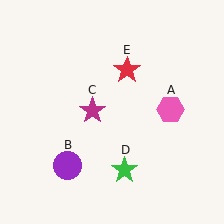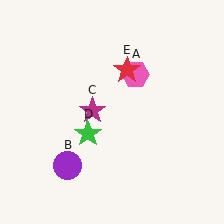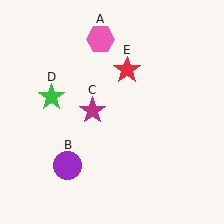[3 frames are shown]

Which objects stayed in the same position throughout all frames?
Purple circle (object B) and magenta star (object C) and red star (object E) remained stationary.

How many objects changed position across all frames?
2 objects changed position: pink hexagon (object A), green star (object D).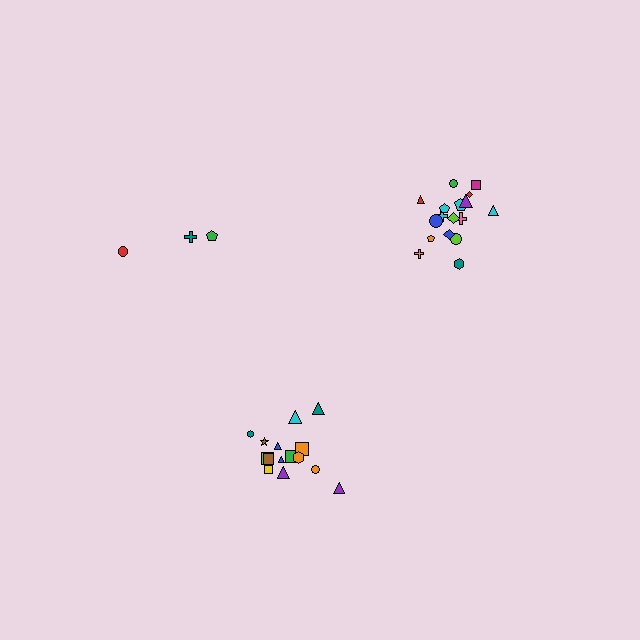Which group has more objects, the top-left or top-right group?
The top-right group.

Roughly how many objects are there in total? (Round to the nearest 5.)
Roughly 35 objects in total.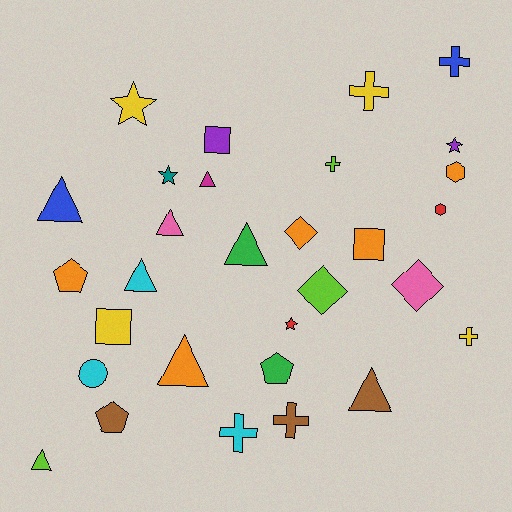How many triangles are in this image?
There are 8 triangles.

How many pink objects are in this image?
There are 2 pink objects.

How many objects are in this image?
There are 30 objects.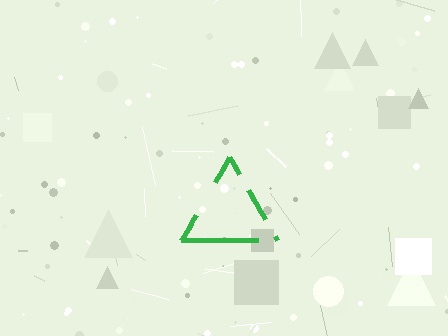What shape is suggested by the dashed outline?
The dashed outline suggests a triangle.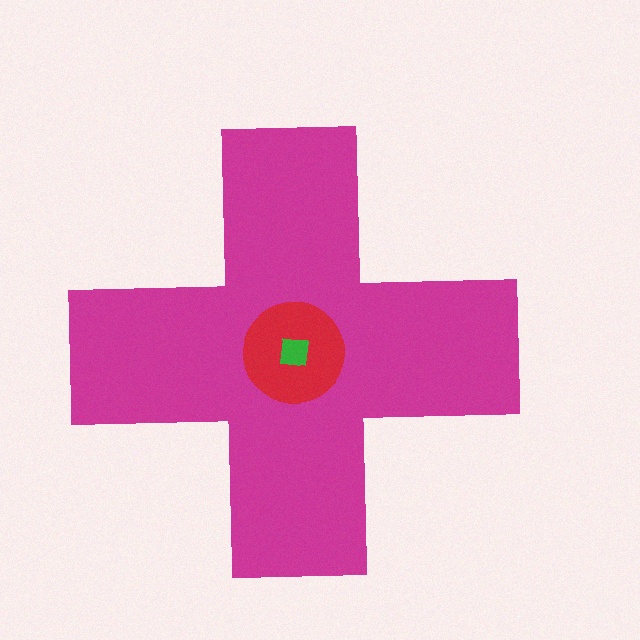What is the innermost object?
The green square.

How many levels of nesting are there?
3.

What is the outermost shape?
The magenta cross.